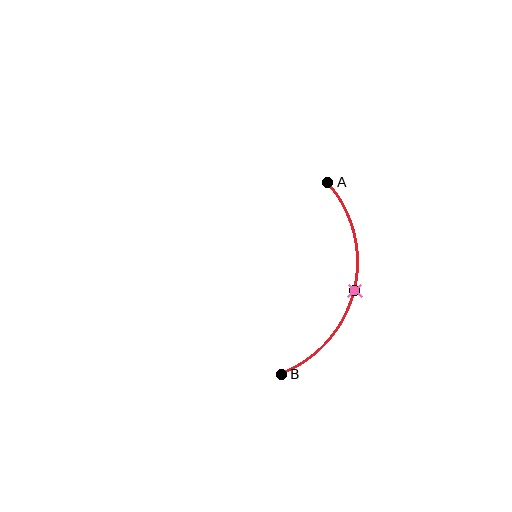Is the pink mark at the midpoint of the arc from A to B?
Yes. The pink mark lies on the arc at equal arc-length from both A and B — it is the arc midpoint.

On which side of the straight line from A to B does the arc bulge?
The arc bulges to the right of the straight line connecting A and B.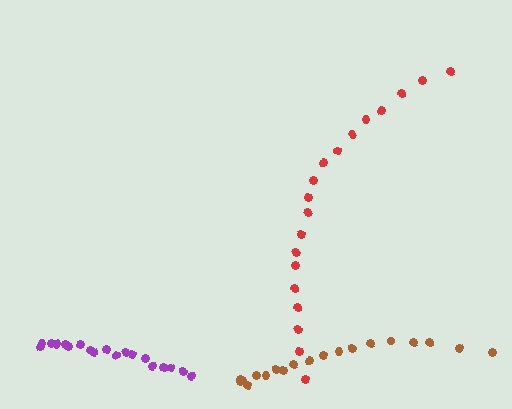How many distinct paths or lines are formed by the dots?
There are 3 distinct paths.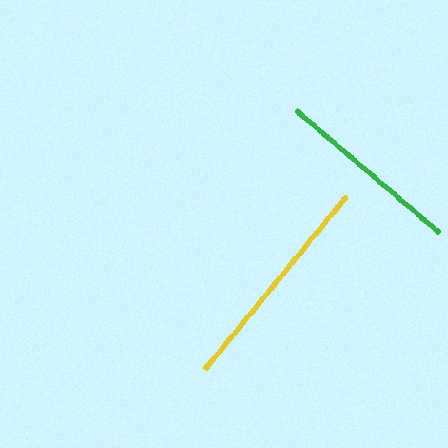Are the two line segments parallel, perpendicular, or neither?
Perpendicular — they meet at approximately 89°.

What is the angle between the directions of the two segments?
Approximately 89 degrees.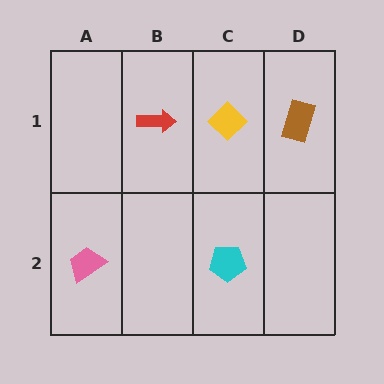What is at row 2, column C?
A cyan pentagon.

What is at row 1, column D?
A brown rectangle.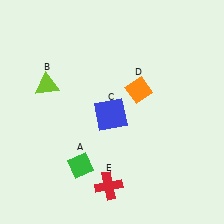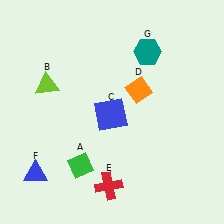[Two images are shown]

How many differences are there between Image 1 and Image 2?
There are 2 differences between the two images.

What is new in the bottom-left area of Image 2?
A blue triangle (F) was added in the bottom-left area of Image 2.